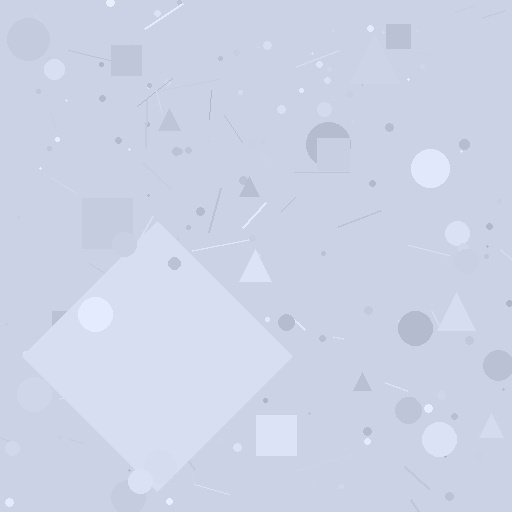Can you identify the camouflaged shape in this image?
The camouflaged shape is a diamond.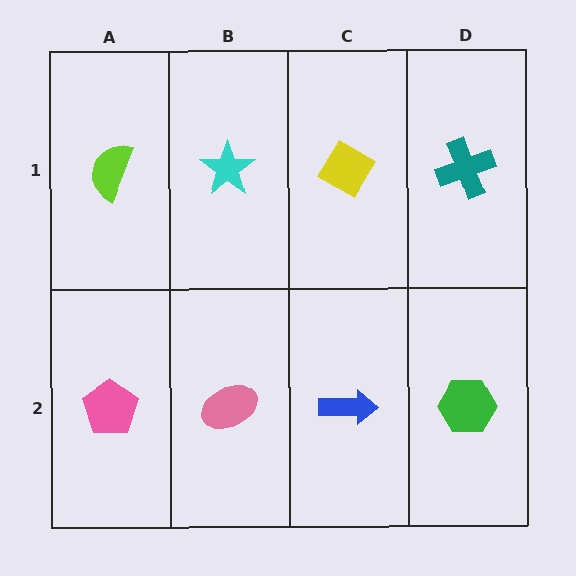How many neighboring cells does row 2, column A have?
2.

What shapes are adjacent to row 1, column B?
A pink ellipse (row 2, column B), a lime semicircle (row 1, column A), a yellow diamond (row 1, column C).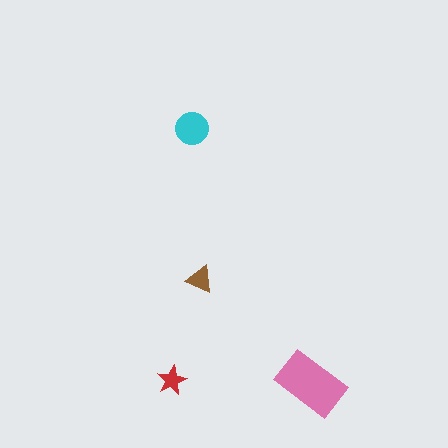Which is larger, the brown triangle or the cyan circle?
The cyan circle.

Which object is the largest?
The pink rectangle.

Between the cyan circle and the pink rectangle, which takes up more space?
The pink rectangle.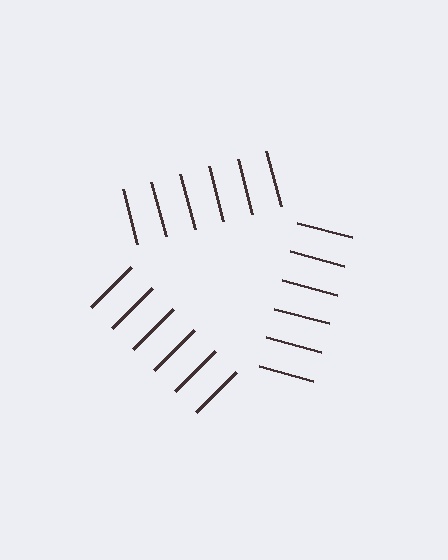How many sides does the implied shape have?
3 sides — the line-ends trace a triangle.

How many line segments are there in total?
18 — 6 along each of the 3 edges.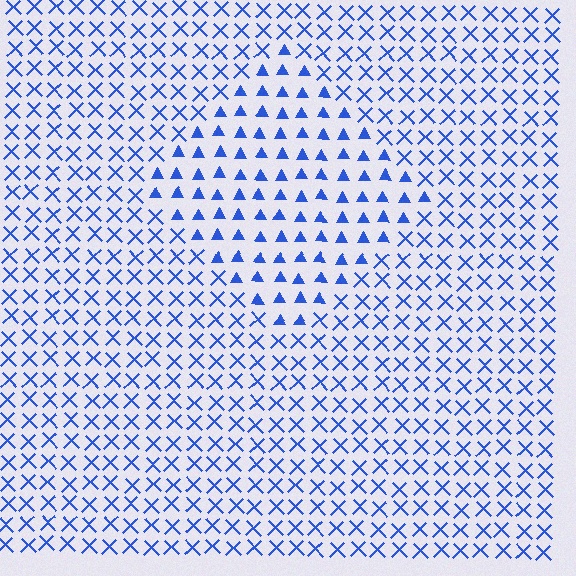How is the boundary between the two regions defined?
The boundary is defined by a change in element shape: triangles inside vs. X marks outside. All elements share the same color and spacing.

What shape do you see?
I see a diamond.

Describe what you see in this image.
The image is filled with small blue elements arranged in a uniform grid. A diamond-shaped region contains triangles, while the surrounding area contains X marks. The boundary is defined purely by the change in element shape.